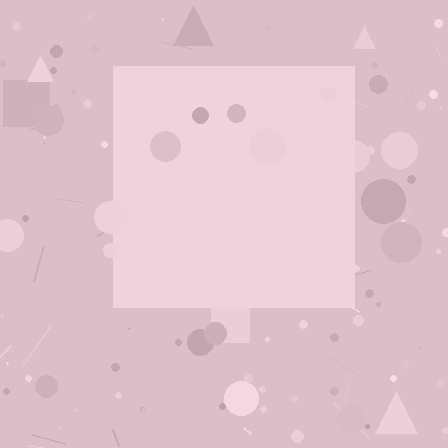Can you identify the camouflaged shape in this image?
The camouflaged shape is a square.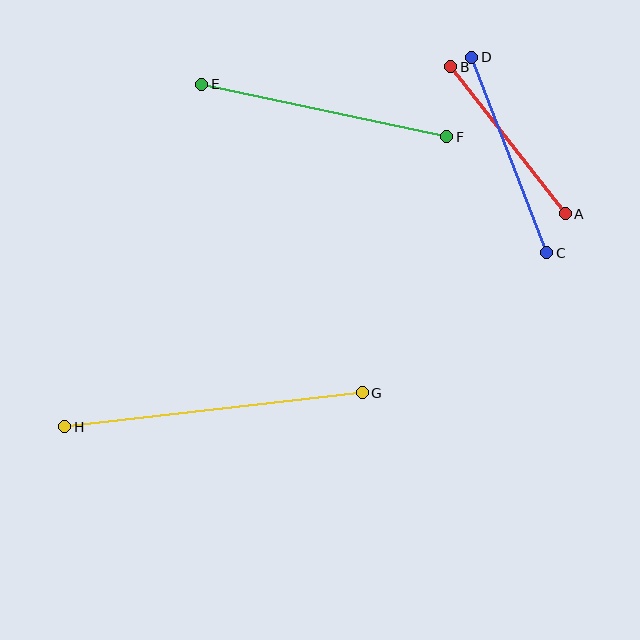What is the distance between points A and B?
The distance is approximately 187 pixels.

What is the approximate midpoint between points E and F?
The midpoint is at approximately (324, 111) pixels.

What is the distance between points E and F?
The distance is approximately 251 pixels.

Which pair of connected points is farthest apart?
Points G and H are farthest apart.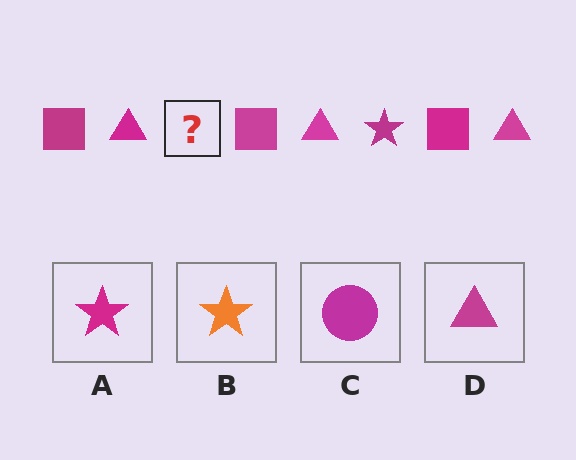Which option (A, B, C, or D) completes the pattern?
A.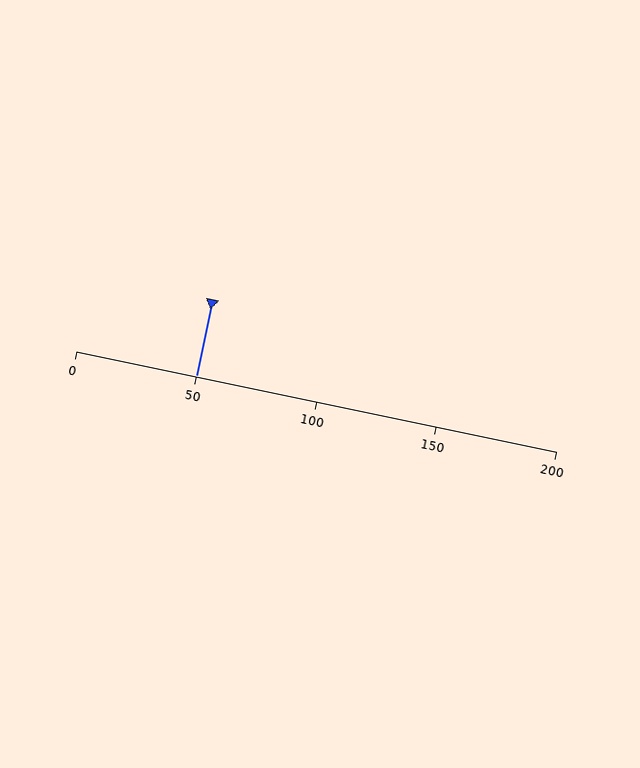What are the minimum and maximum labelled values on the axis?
The axis runs from 0 to 200.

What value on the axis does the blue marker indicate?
The marker indicates approximately 50.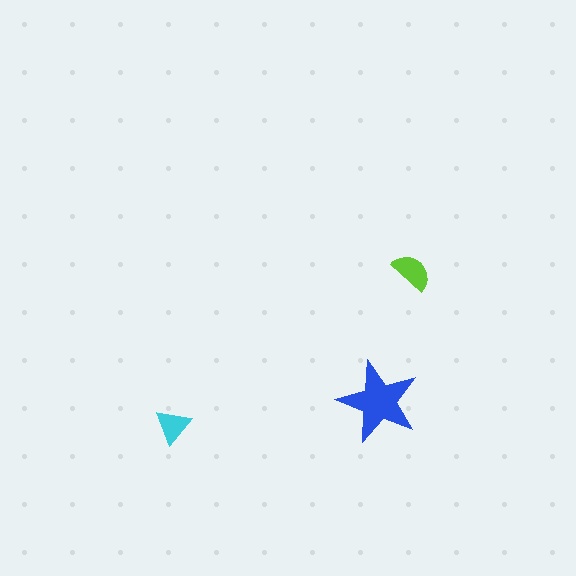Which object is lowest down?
The cyan triangle is bottommost.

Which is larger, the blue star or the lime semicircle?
The blue star.